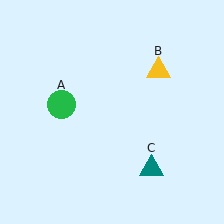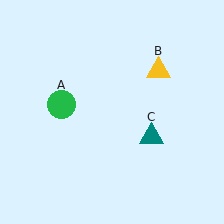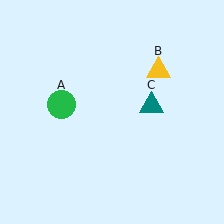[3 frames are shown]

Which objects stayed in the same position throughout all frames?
Green circle (object A) and yellow triangle (object B) remained stationary.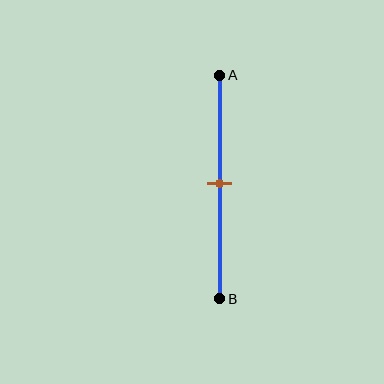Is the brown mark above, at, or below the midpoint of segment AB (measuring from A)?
The brown mark is approximately at the midpoint of segment AB.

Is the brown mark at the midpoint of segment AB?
Yes, the mark is approximately at the midpoint.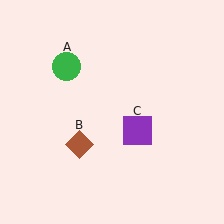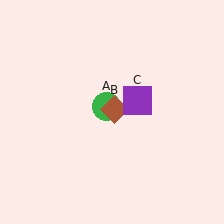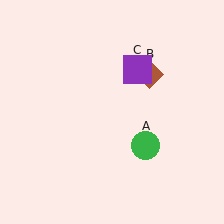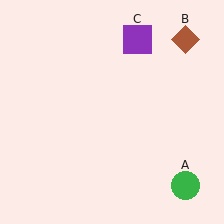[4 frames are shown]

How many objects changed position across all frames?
3 objects changed position: green circle (object A), brown diamond (object B), purple square (object C).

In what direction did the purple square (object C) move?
The purple square (object C) moved up.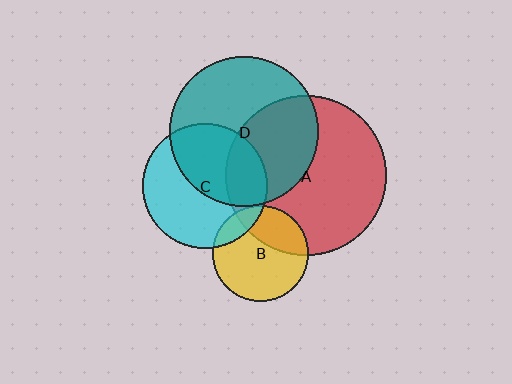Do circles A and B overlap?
Yes.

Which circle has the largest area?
Circle A (red).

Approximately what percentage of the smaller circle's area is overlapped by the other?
Approximately 30%.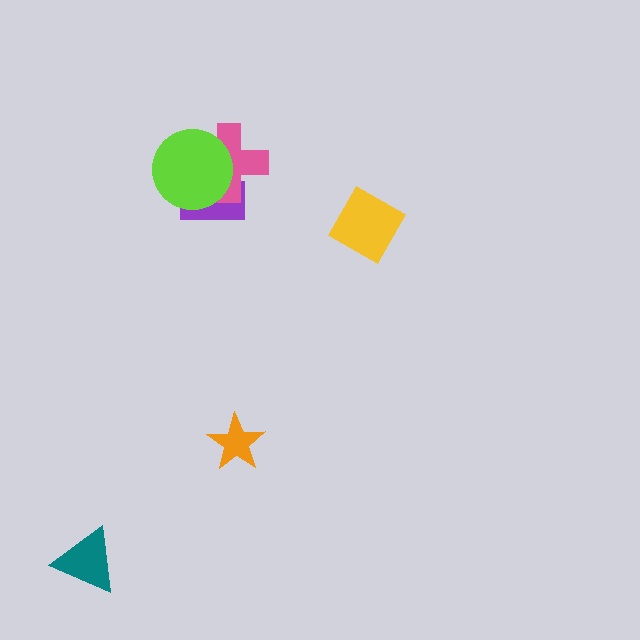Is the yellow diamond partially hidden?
No, no other shape covers it.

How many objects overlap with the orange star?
0 objects overlap with the orange star.